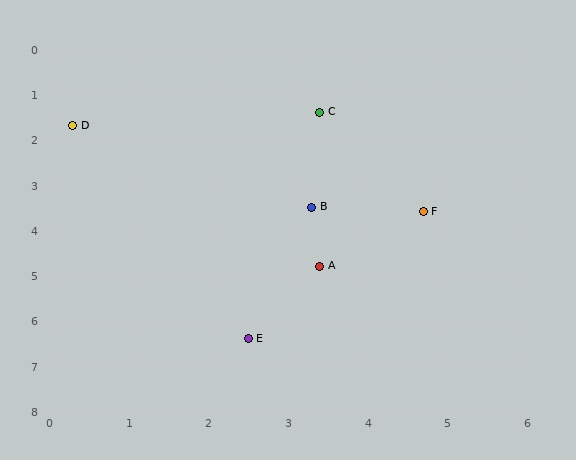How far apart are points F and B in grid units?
Points F and B are about 1.4 grid units apart.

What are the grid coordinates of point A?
Point A is at approximately (3.4, 4.8).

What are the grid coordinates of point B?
Point B is at approximately (3.3, 3.5).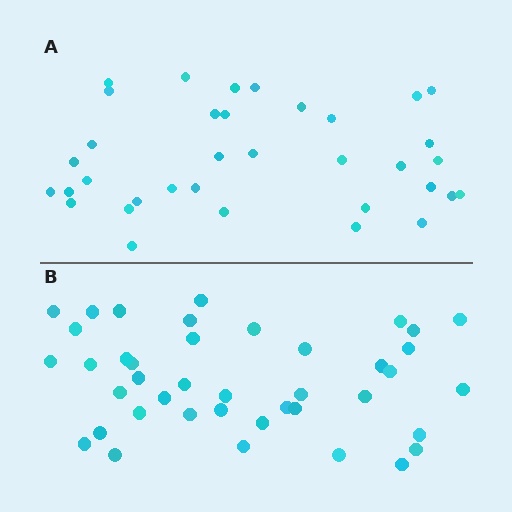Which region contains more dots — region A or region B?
Region B (the bottom region) has more dots.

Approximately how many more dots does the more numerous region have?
Region B has about 6 more dots than region A.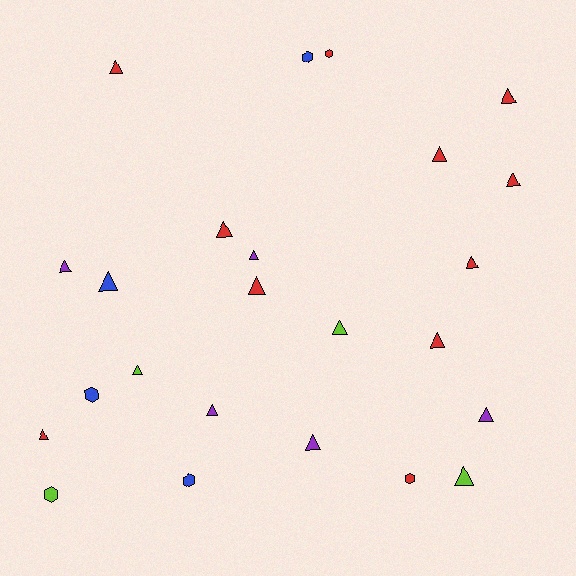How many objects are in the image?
There are 24 objects.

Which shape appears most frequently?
Triangle, with 18 objects.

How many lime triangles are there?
There are 3 lime triangles.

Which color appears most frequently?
Red, with 11 objects.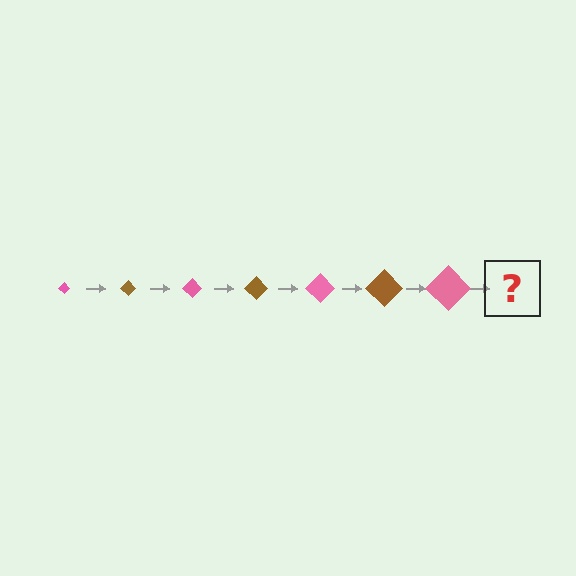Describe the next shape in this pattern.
It should be a brown diamond, larger than the previous one.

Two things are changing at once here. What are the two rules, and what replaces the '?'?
The two rules are that the diamond grows larger each step and the color cycles through pink and brown. The '?' should be a brown diamond, larger than the previous one.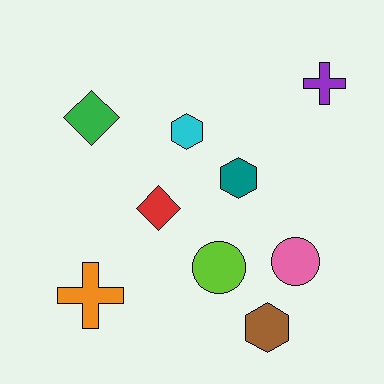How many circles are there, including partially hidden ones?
There are 2 circles.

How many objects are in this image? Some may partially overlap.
There are 9 objects.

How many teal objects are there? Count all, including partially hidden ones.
There is 1 teal object.